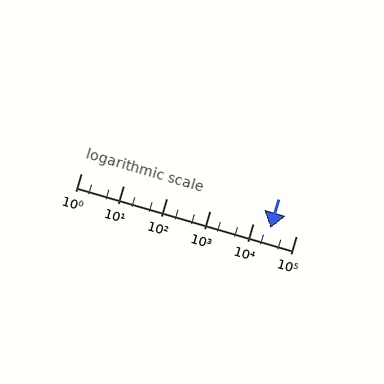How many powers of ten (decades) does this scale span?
The scale spans 5 decades, from 1 to 100000.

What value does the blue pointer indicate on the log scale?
The pointer indicates approximately 26000.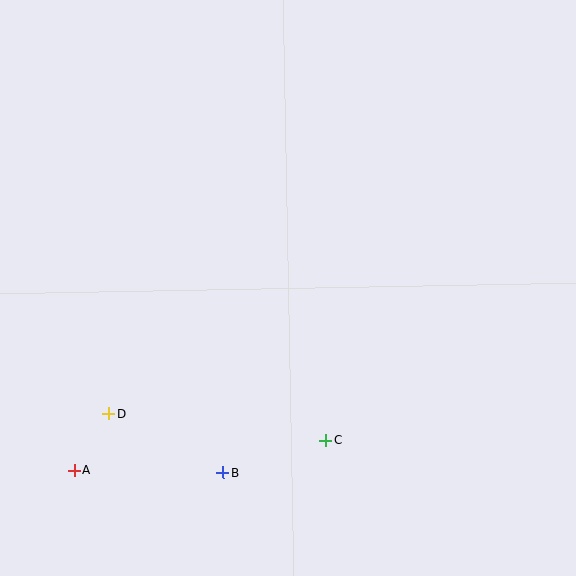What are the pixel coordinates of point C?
Point C is at (326, 440).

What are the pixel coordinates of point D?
Point D is at (109, 414).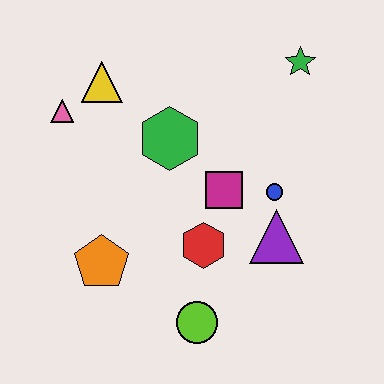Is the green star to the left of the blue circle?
No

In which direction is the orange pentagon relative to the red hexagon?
The orange pentagon is to the left of the red hexagon.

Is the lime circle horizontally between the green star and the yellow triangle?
Yes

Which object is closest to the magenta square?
The blue circle is closest to the magenta square.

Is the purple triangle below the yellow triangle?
Yes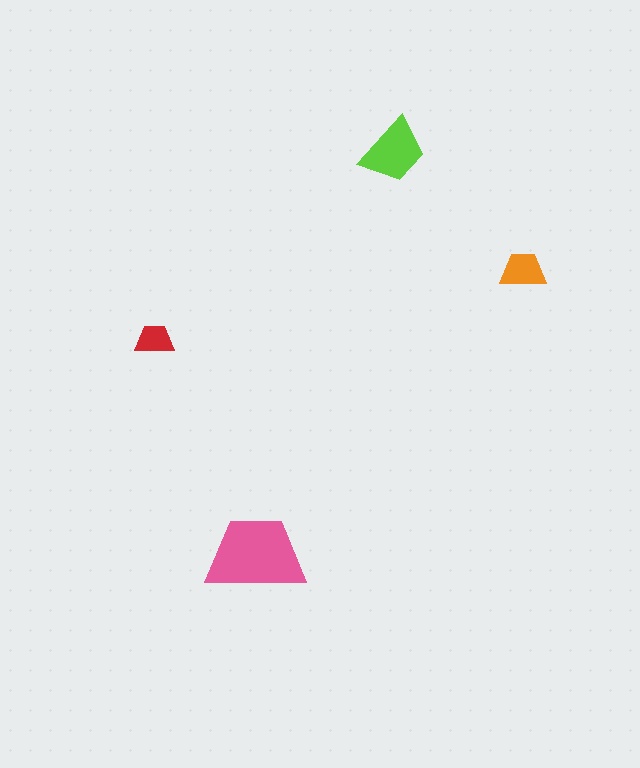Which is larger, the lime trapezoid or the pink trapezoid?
The pink one.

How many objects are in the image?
There are 4 objects in the image.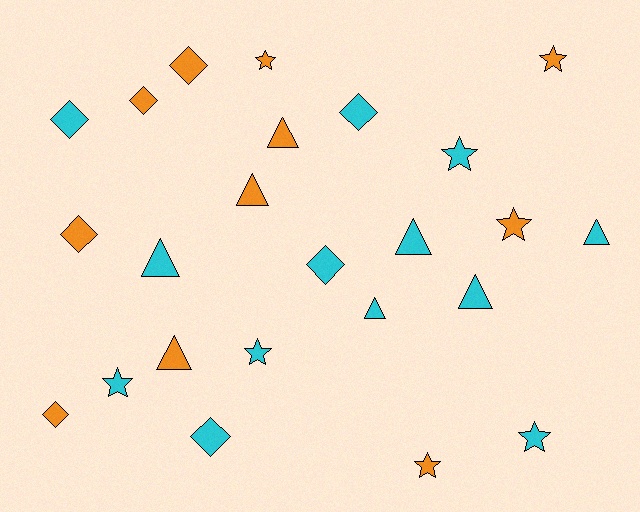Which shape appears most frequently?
Triangle, with 8 objects.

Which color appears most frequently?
Cyan, with 13 objects.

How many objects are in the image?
There are 24 objects.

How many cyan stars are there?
There are 4 cyan stars.